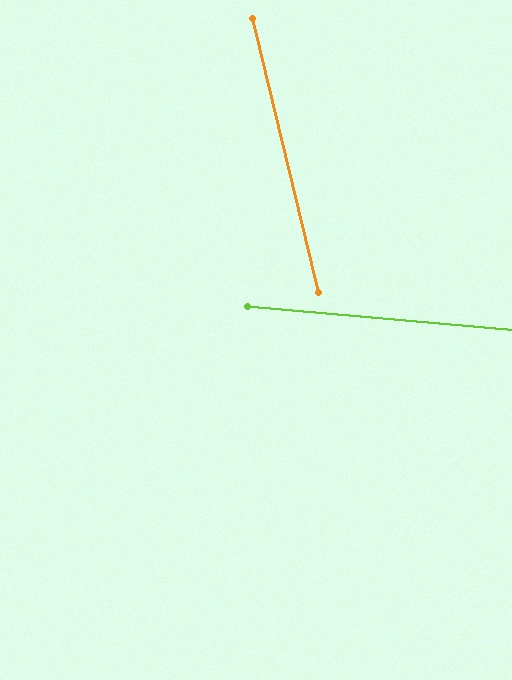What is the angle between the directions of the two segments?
Approximately 72 degrees.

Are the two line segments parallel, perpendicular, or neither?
Neither parallel nor perpendicular — they differ by about 72°.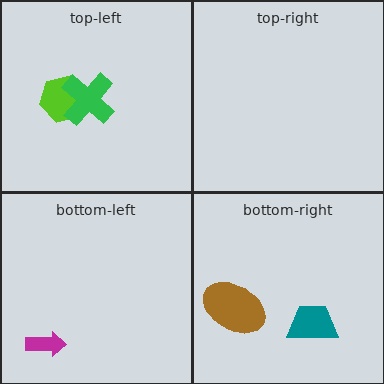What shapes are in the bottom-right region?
The teal trapezoid, the brown ellipse.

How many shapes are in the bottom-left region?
1.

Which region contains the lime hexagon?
The top-left region.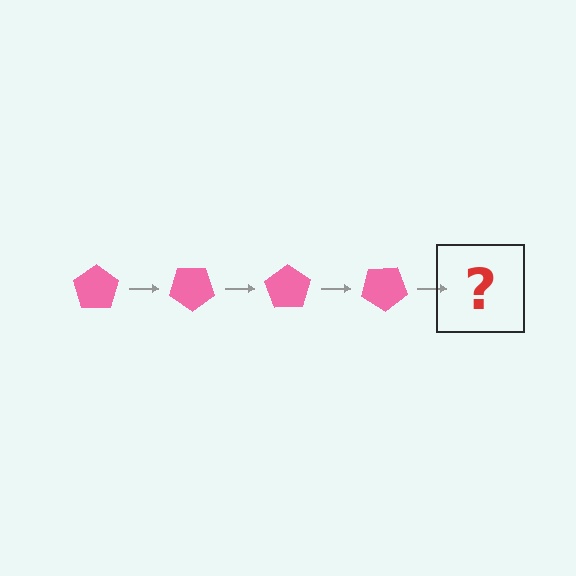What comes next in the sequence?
The next element should be a pink pentagon rotated 140 degrees.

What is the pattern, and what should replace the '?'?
The pattern is that the pentagon rotates 35 degrees each step. The '?' should be a pink pentagon rotated 140 degrees.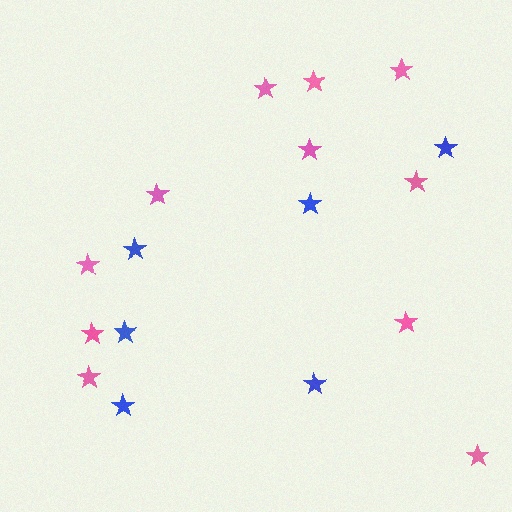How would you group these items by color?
There are 2 groups: one group of blue stars (6) and one group of pink stars (11).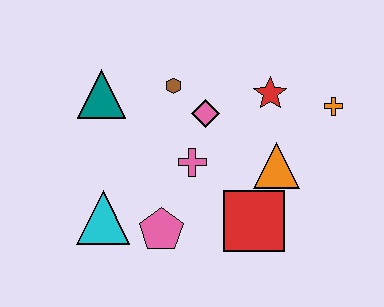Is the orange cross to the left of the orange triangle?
No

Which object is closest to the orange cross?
The red star is closest to the orange cross.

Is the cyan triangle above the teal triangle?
No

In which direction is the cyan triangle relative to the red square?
The cyan triangle is to the left of the red square.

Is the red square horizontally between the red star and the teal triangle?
Yes